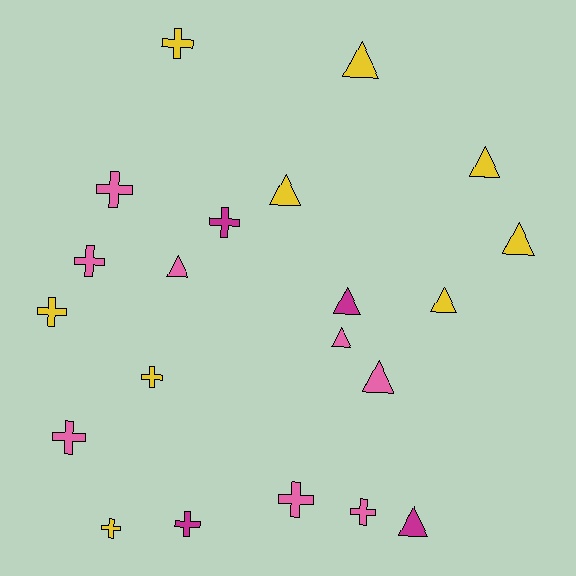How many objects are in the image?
There are 21 objects.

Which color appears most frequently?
Yellow, with 9 objects.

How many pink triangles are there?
There are 3 pink triangles.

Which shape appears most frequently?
Cross, with 11 objects.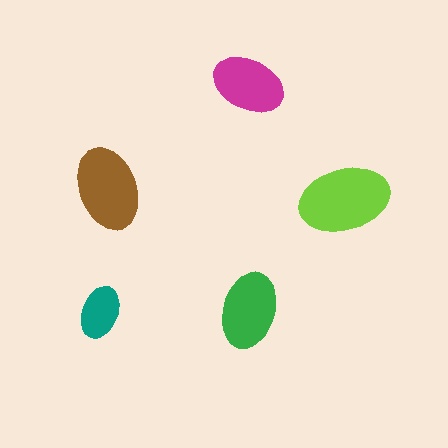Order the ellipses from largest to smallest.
the lime one, the brown one, the green one, the magenta one, the teal one.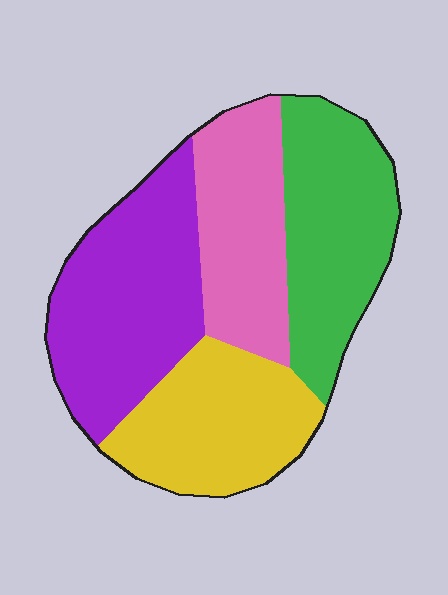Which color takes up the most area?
Purple, at roughly 30%.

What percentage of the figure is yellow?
Yellow takes up about one quarter (1/4) of the figure.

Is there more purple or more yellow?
Purple.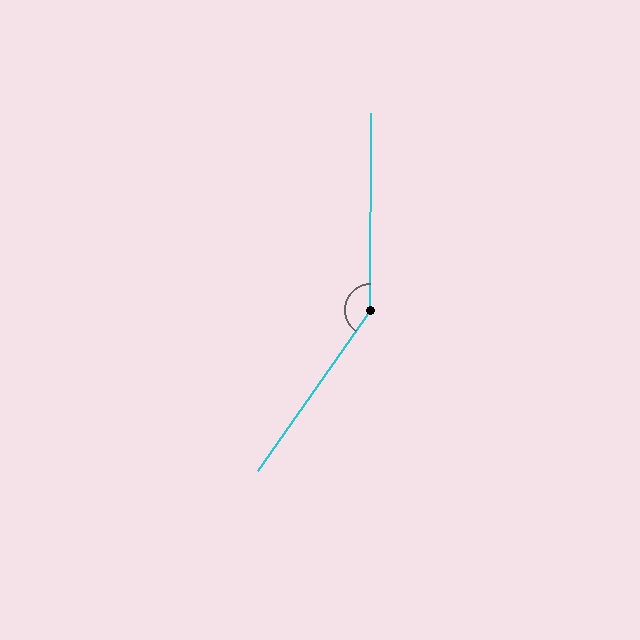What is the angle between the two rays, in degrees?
Approximately 145 degrees.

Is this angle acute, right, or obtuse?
It is obtuse.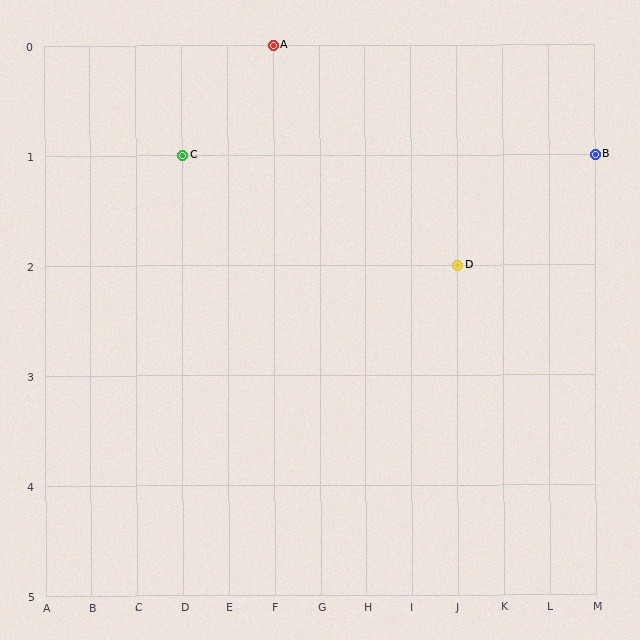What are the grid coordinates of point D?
Point D is at grid coordinates (J, 2).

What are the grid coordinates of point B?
Point B is at grid coordinates (M, 1).